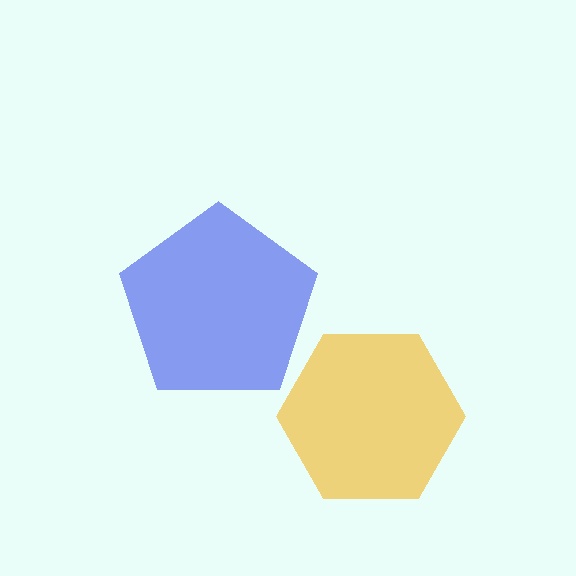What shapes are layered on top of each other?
The layered shapes are: a blue pentagon, a yellow hexagon.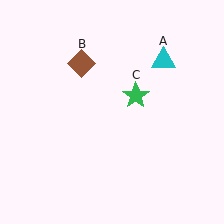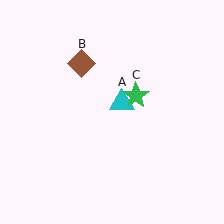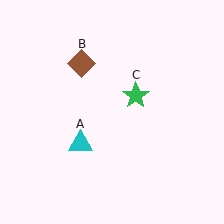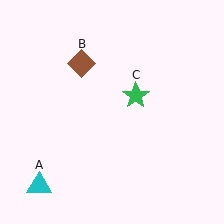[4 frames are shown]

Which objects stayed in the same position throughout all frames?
Brown diamond (object B) and green star (object C) remained stationary.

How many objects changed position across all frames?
1 object changed position: cyan triangle (object A).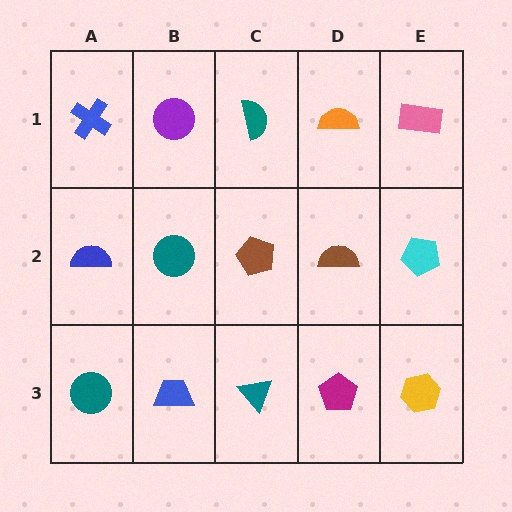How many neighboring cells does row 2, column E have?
3.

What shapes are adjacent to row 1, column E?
A cyan pentagon (row 2, column E), an orange semicircle (row 1, column D).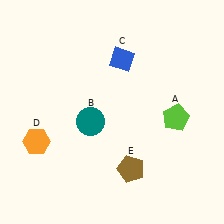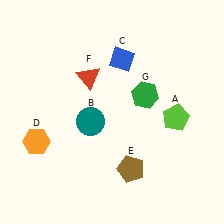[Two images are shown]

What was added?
A red triangle (F), a green hexagon (G) were added in Image 2.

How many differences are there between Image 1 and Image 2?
There are 2 differences between the two images.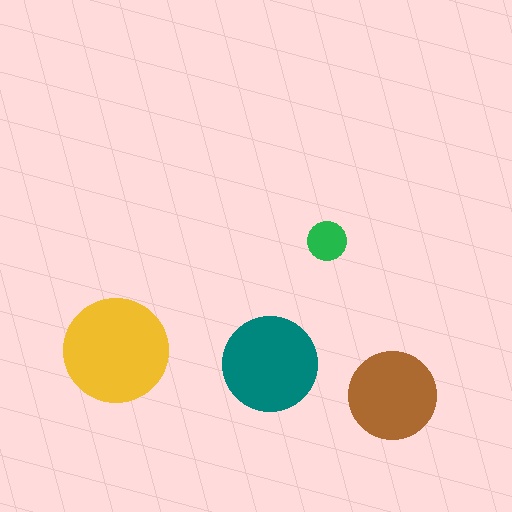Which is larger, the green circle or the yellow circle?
The yellow one.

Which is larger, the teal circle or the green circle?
The teal one.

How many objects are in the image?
There are 4 objects in the image.